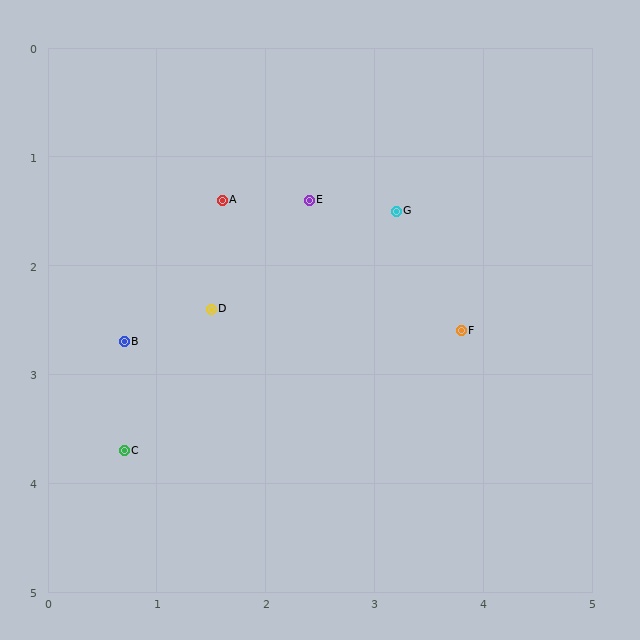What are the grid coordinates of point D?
Point D is at approximately (1.5, 2.4).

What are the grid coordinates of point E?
Point E is at approximately (2.4, 1.4).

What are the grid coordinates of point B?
Point B is at approximately (0.7, 2.7).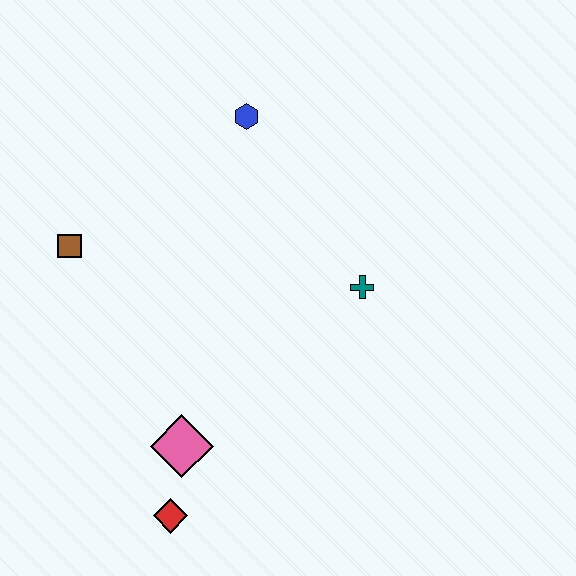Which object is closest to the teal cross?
The blue hexagon is closest to the teal cross.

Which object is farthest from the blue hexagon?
The red diamond is farthest from the blue hexagon.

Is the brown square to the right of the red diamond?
No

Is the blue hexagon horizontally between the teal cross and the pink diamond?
Yes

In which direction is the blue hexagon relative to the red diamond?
The blue hexagon is above the red diamond.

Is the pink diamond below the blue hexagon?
Yes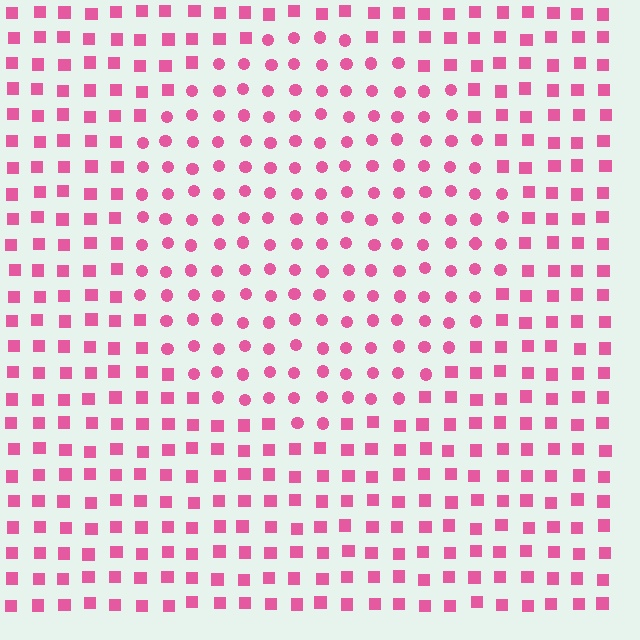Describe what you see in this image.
The image is filled with small pink elements arranged in a uniform grid. A circle-shaped region contains circles, while the surrounding area contains squares. The boundary is defined purely by the change in element shape.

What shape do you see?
I see a circle.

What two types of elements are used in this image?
The image uses circles inside the circle region and squares outside it.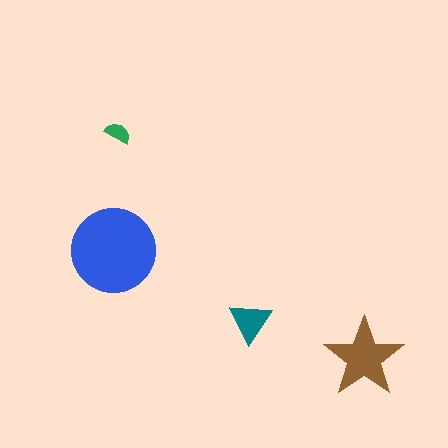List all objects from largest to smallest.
The blue circle, the brown star, the teal triangle, the green semicircle.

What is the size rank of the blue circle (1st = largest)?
1st.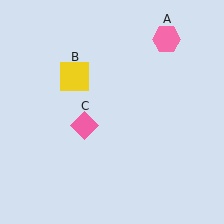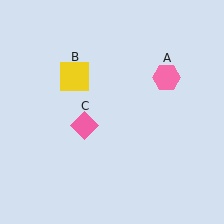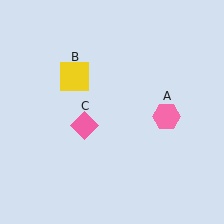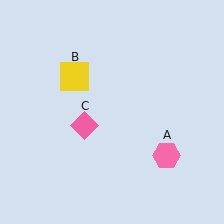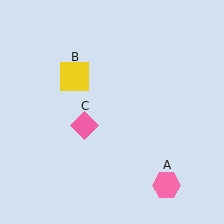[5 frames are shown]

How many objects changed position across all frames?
1 object changed position: pink hexagon (object A).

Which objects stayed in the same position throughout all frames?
Yellow square (object B) and pink diamond (object C) remained stationary.